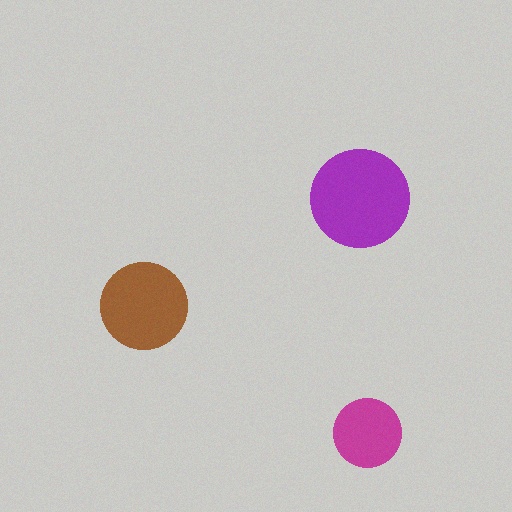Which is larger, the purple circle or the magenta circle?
The purple one.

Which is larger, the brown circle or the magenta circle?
The brown one.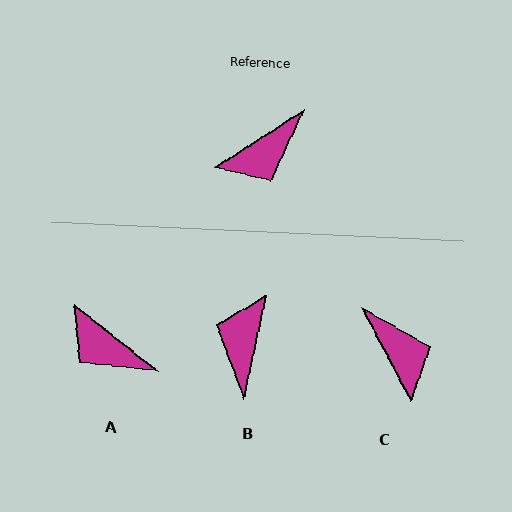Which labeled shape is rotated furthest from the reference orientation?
B, about 135 degrees away.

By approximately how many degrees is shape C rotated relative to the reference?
Approximately 85 degrees counter-clockwise.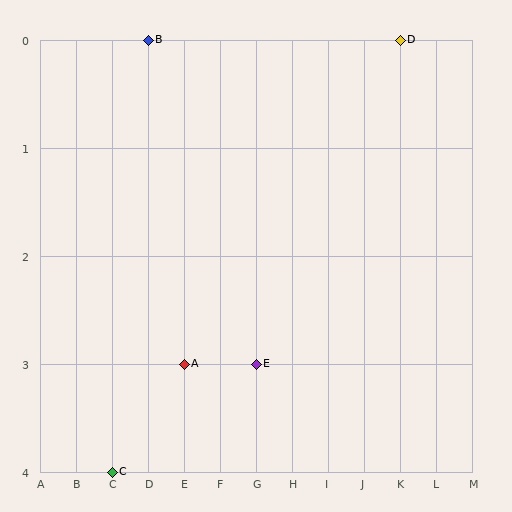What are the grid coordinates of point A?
Point A is at grid coordinates (E, 3).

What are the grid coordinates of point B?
Point B is at grid coordinates (D, 0).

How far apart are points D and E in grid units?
Points D and E are 4 columns and 3 rows apart (about 5.0 grid units diagonally).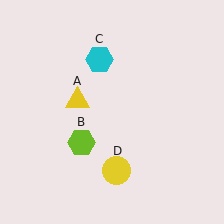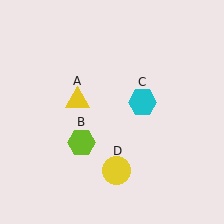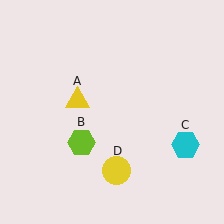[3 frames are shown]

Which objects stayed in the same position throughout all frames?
Yellow triangle (object A) and lime hexagon (object B) and yellow circle (object D) remained stationary.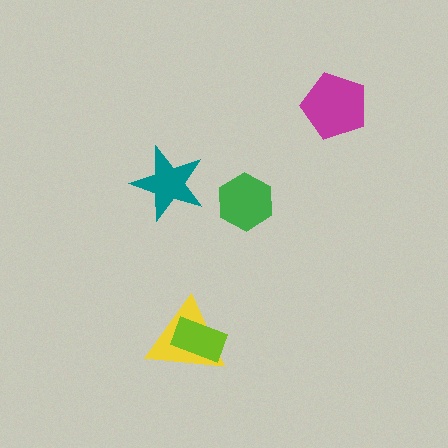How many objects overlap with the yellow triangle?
1 object overlaps with the yellow triangle.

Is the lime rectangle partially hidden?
No, no other shape covers it.